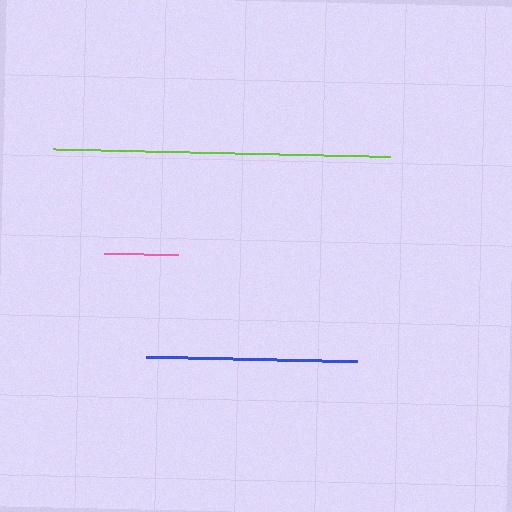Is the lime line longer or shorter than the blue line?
The lime line is longer than the blue line.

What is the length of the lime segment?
The lime segment is approximately 338 pixels long.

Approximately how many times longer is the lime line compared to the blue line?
The lime line is approximately 1.6 times the length of the blue line.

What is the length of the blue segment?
The blue segment is approximately 211 pixels long.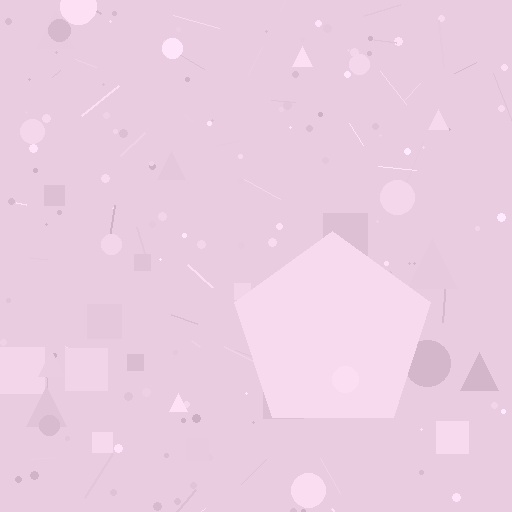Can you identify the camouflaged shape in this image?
The camouflaged shape is a pentagon.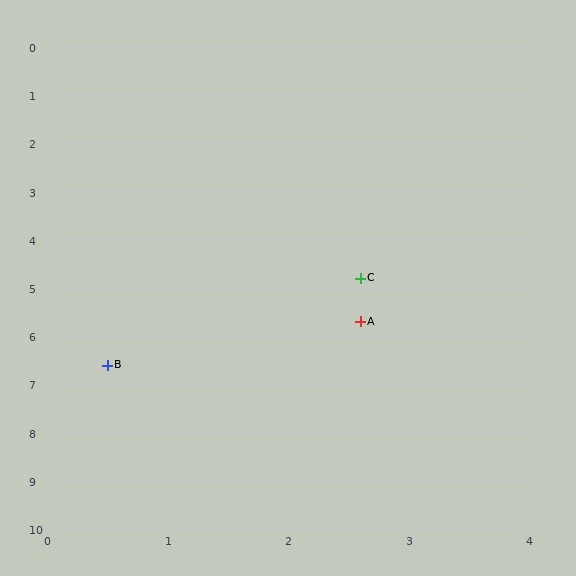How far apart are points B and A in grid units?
Points B and A are about 2.3 grid units apart.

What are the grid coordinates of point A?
Point A is at approximately (2.6, 5.7).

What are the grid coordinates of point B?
Point B is at approximately (0.5, 6.6).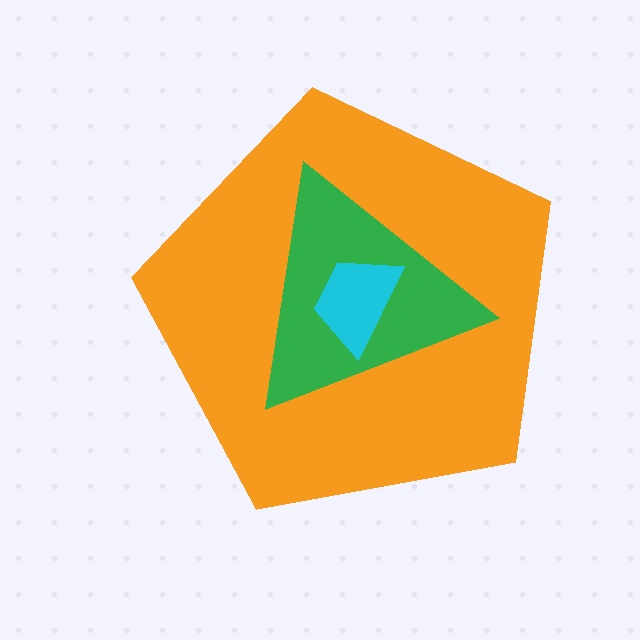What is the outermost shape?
The orange pentagon.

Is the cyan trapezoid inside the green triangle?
Yes.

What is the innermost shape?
The cyan trapezoid.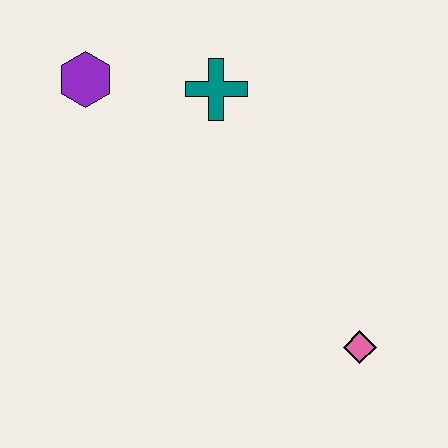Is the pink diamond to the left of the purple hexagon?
No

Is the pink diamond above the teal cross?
No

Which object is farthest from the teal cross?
The pink diamond is farthest from the teal cross.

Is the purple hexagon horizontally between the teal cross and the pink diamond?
No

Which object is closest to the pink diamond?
The teal cross is closest to the pink diamond.